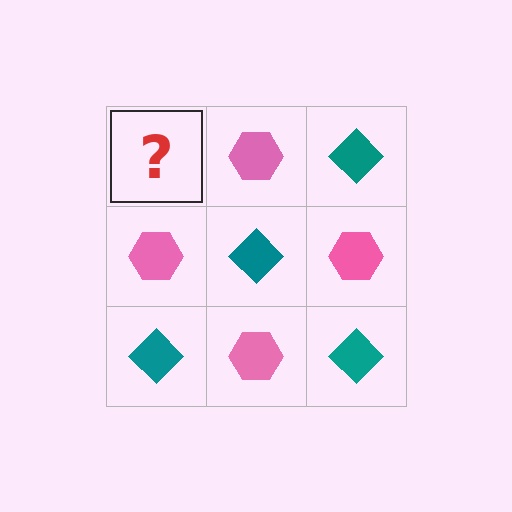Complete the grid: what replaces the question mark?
The question mark should be replaced with a teal diamond.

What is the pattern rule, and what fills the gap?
The rule is that it alternates teal diamond and pink hexagon in a checkerboard pattern. The gap should be filled with a teal diamond.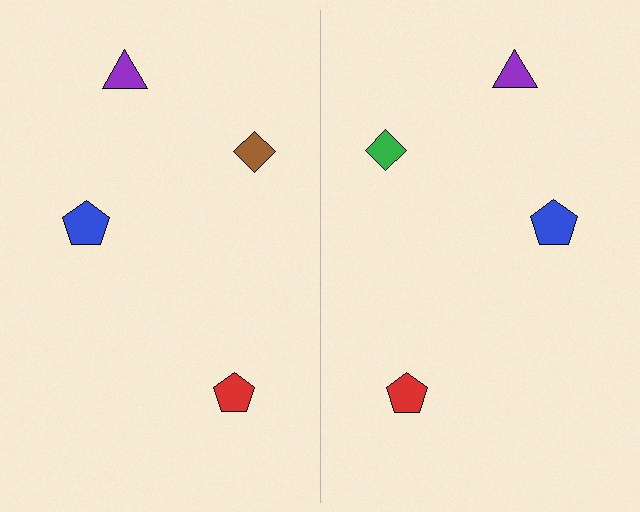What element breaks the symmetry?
The green diamond on the right side breaks the symmetry — its mirror counterpart is brown.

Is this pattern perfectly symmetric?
No, the pattern is not perfectly symmetric. The green diamond on the right side breaks the symmetry — its mirror counterpart is brown.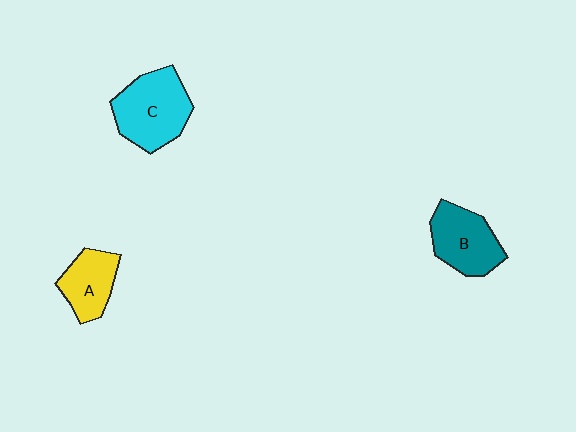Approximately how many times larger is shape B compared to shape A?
Approximately 1.3 times.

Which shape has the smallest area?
Shape A (yellow).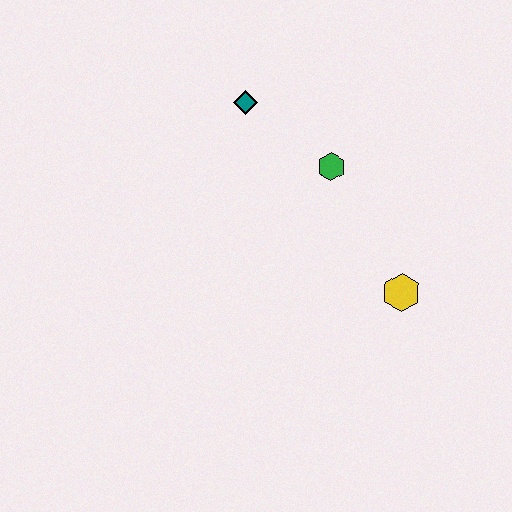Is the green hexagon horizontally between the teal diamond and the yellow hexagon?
Yes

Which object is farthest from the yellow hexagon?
The teal diamond is farthest from the yellow hexagon.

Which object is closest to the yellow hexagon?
The green hexagon is closest to the yellow hexagon.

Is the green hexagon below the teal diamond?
Yes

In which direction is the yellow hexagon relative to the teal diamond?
The yellow hexagon is below the teal diamond.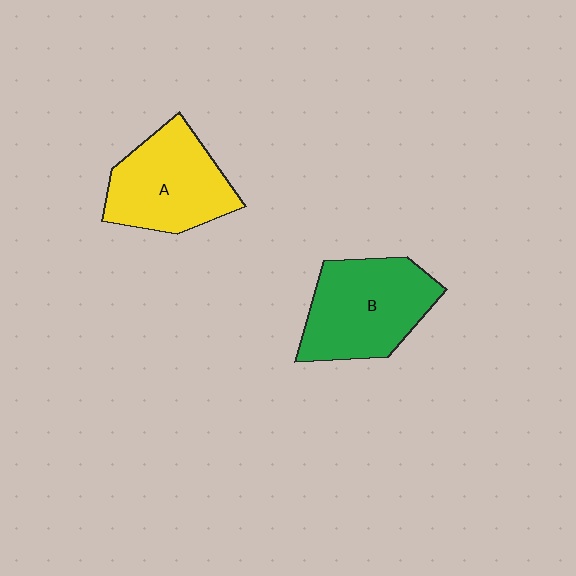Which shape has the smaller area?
Shape A (yellow).